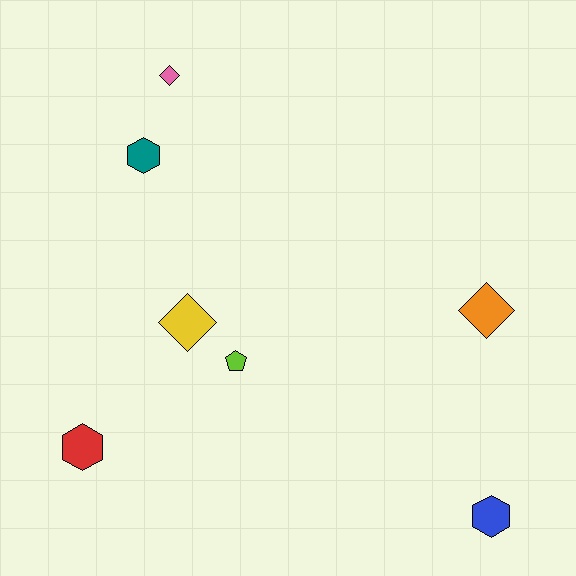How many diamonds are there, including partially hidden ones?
There are 3 diamonds.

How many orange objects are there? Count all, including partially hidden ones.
There is 1 orange object.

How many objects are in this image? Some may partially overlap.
There are 7 objects.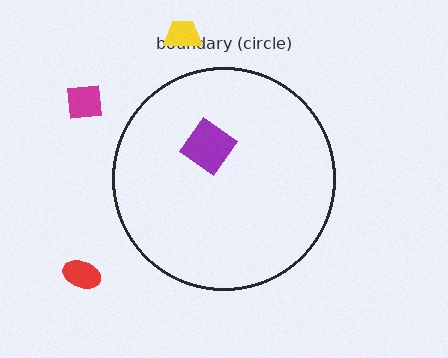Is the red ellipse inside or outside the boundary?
Outside.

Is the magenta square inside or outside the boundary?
Outside.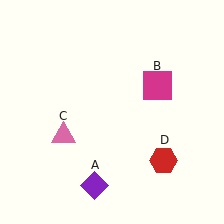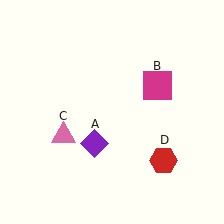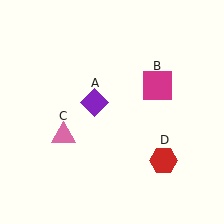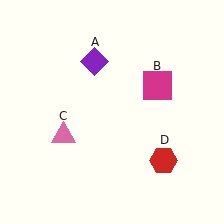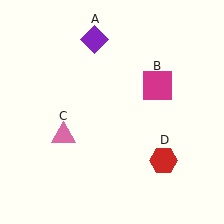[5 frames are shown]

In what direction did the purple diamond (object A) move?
The purple diamond (object A) moved up.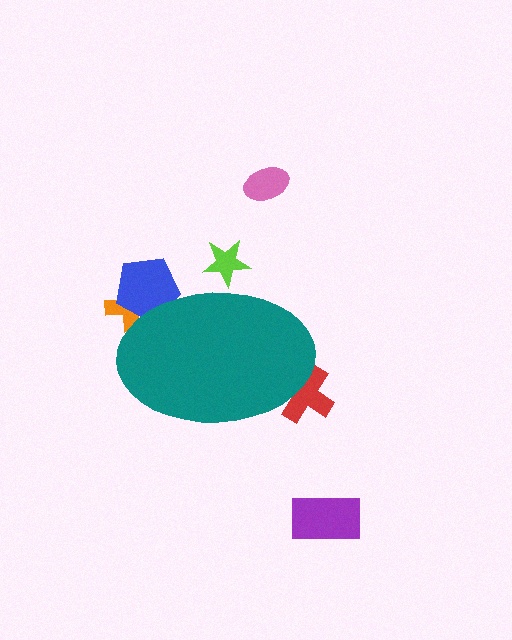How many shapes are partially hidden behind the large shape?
4 shapes are partially hidden.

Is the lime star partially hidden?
Yes, the lime star is partially hidden behind the teal ellipse.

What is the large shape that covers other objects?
A teal ellipse.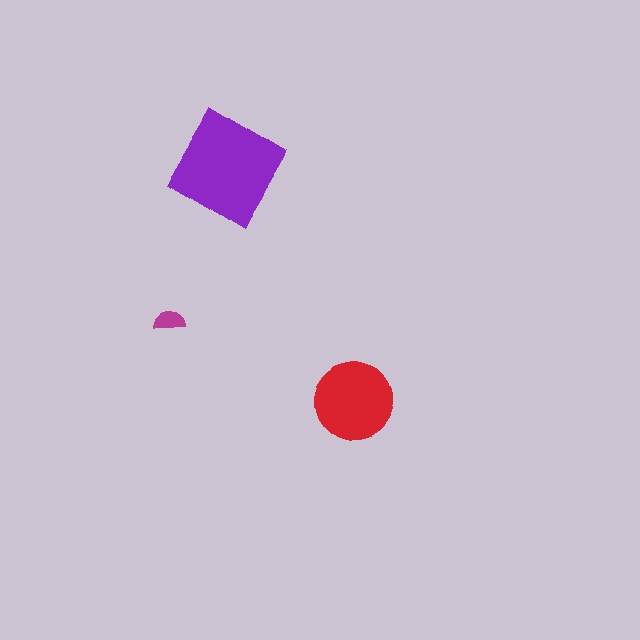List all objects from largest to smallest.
The purple diamond, the red circle, the magenta semicircle.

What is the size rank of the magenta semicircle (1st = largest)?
3rd.